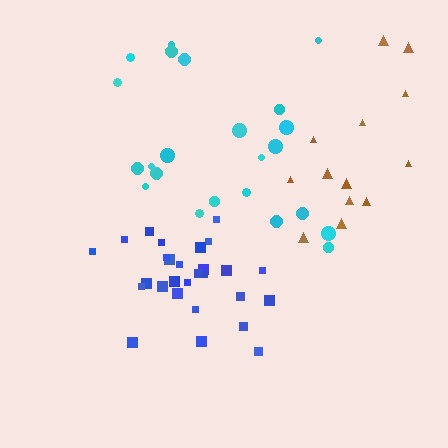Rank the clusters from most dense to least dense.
blue, cyan, brown.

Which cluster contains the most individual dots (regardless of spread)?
Blue (29).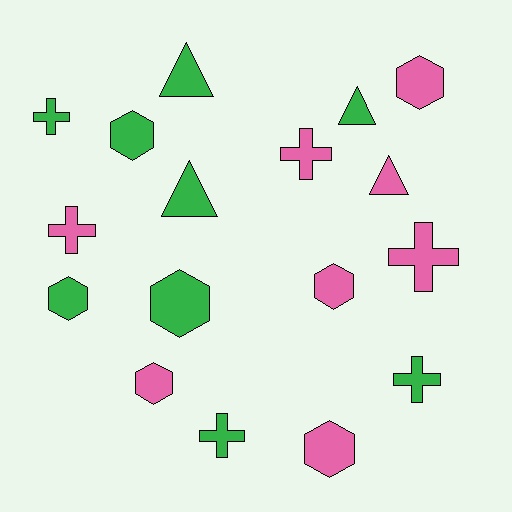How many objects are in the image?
There are 17 objects.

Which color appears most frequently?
Green, with 9 objects.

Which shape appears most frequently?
Hexagon, with 7 objects.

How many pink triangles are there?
There is 1 pink triangle.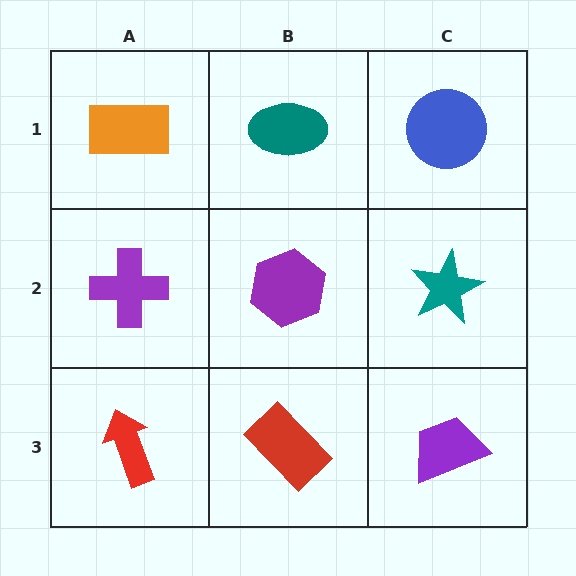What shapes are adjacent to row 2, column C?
A blue circle (row 1, column C), a purple trapezoid (row 3, column C), a purple hexagon (row 2, column B).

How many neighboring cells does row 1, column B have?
3.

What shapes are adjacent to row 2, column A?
An orange rectangle (row 1, column A), a red arrow (row 3, column A), a purple hexagon (row 2, column B).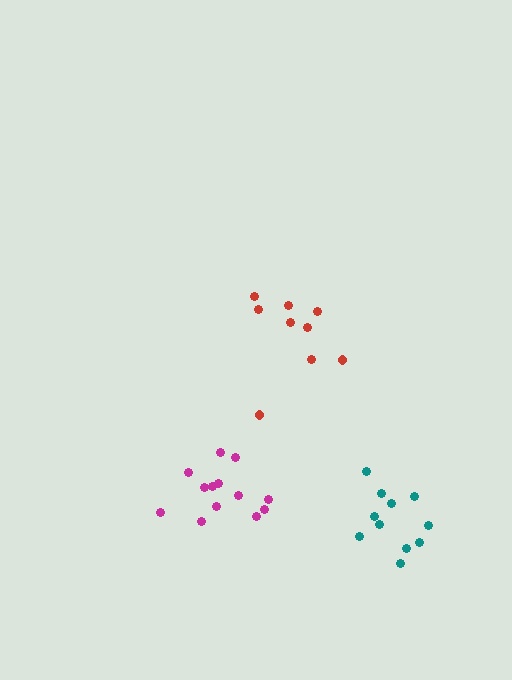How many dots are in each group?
Group 1: 11 dots, Group 2: 9 dots, Group 3: 13 dots (33 total).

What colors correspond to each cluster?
The clusters are colored: teal, red, magenta.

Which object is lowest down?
The teal cluster is bottommost.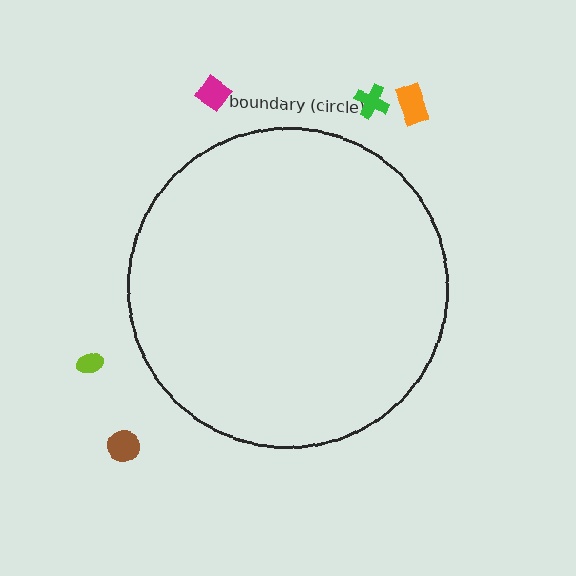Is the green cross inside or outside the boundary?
Outside.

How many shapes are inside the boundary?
0 inside, 5 outside.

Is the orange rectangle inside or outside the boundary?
Outside.